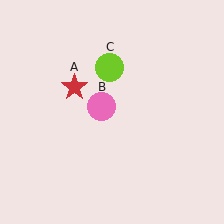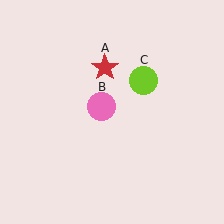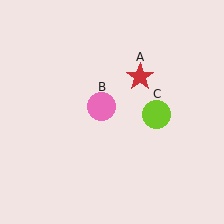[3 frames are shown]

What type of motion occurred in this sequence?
The red star (object A), lime circle (object C) rotated clockwise around the center of the scene.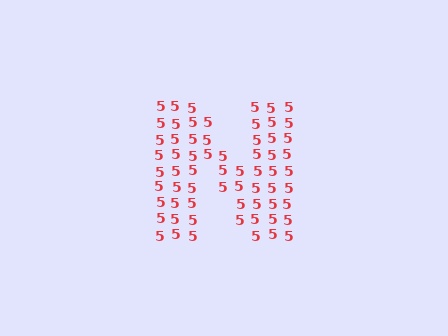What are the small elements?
The small elements are digit 5's.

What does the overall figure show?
The overall figure shows the letter N.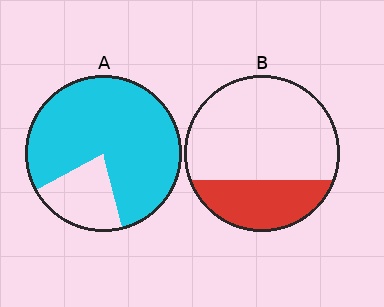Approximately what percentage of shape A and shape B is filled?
A is approximately 80% and B is approximately 30%.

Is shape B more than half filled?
No.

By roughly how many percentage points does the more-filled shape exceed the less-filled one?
By roughly 50 percentage points (A over B).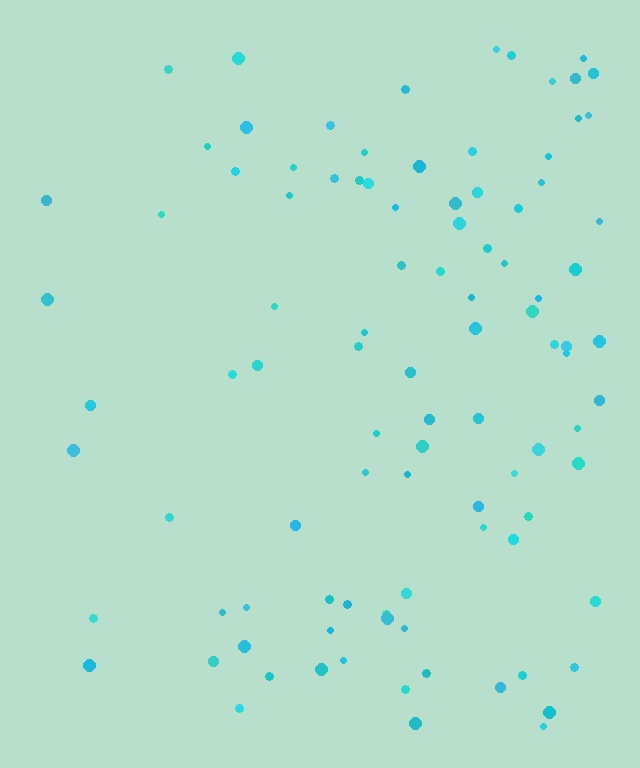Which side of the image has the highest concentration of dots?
The right.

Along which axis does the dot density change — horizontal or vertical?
Horizontal.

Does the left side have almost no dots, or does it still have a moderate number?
Still a moderate number, just noticeably fewer than the right.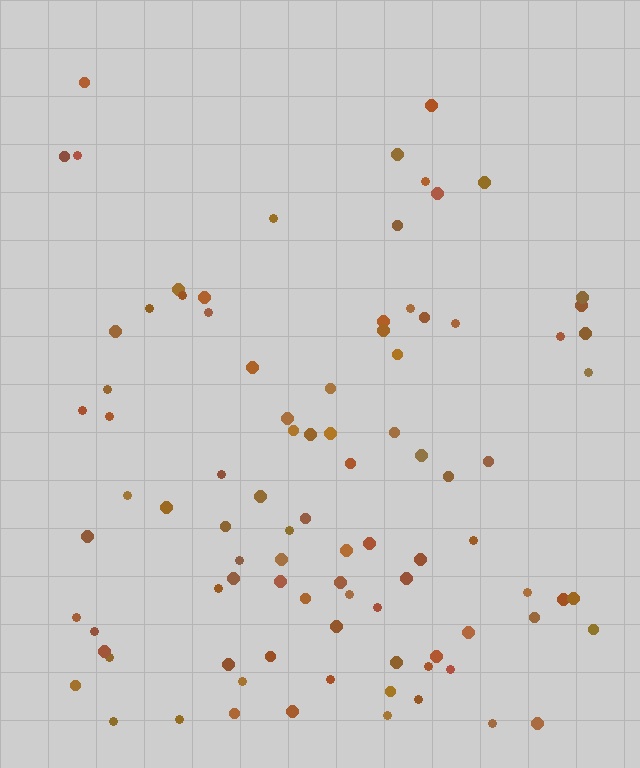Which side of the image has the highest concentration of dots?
The bottom.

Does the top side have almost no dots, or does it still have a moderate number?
Still a moderate number, just noticeably fewer than the bottom.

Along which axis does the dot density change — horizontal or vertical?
Vertical.